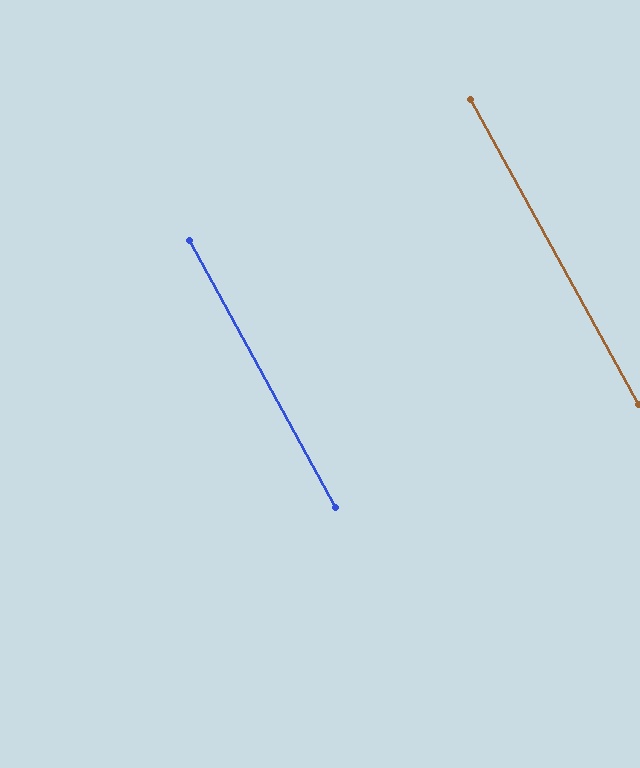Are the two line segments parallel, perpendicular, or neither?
Parallel — their directions differ by only 0.1°.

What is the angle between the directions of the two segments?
Approximately 0 degrees.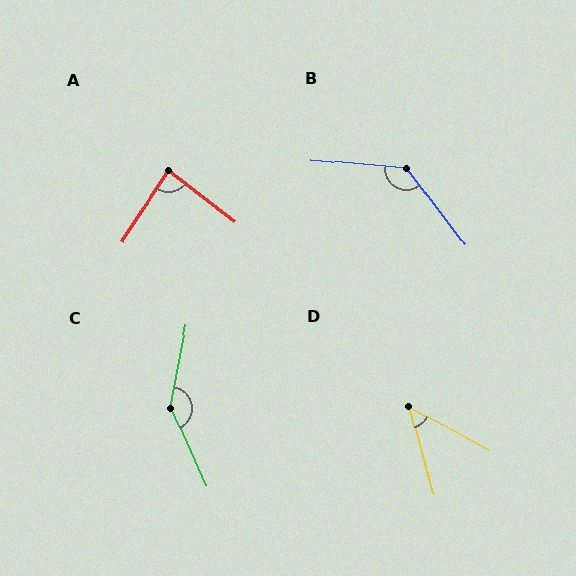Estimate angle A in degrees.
Approximately 85 degrees.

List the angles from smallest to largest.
D (46°), A (85°), B (132°), C (145°).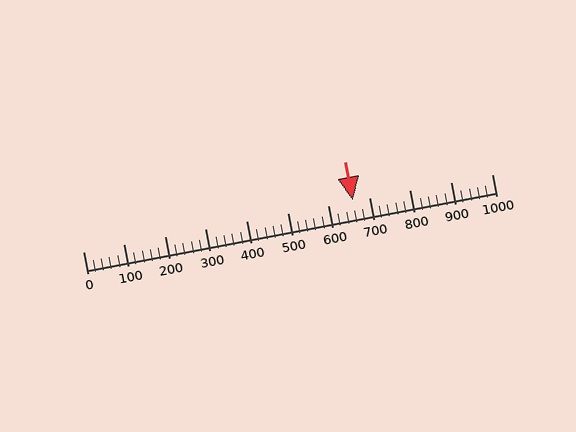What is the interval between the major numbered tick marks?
The major tick marks are spaced 100 units apart.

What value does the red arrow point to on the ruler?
The red arrow points to approximately 660.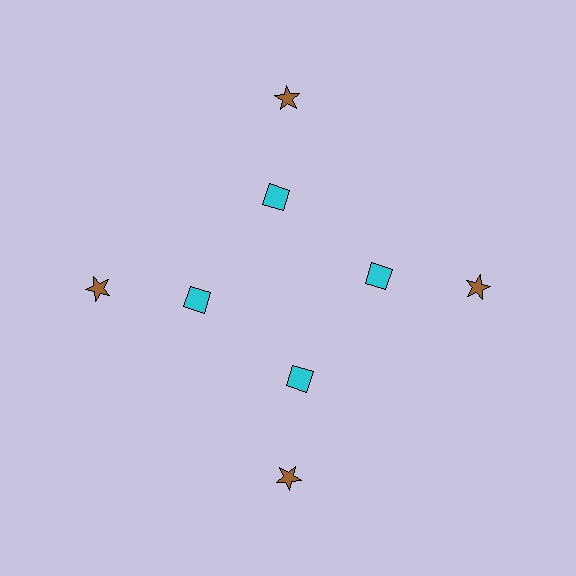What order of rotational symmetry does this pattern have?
This pattern has 4-fold rotational symmetry.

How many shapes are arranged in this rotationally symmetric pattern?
There are 8 shapes, arranged in 4 groups of 2.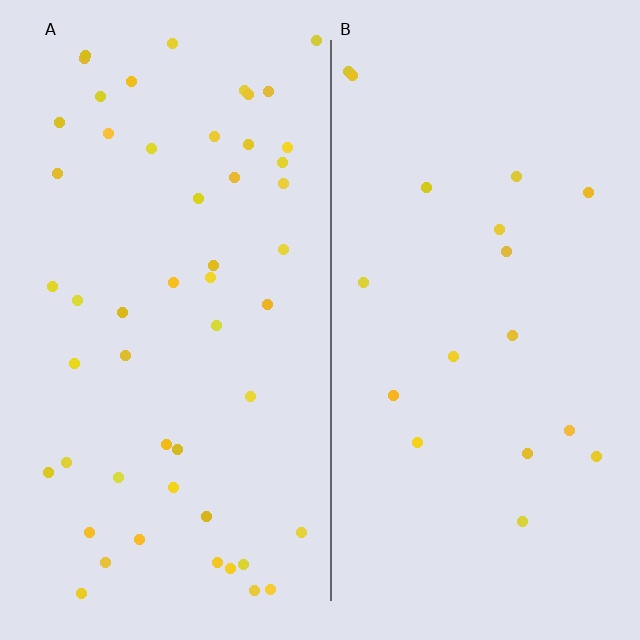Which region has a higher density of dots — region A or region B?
A (the left).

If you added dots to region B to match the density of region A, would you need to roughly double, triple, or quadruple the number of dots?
Approximately triple.